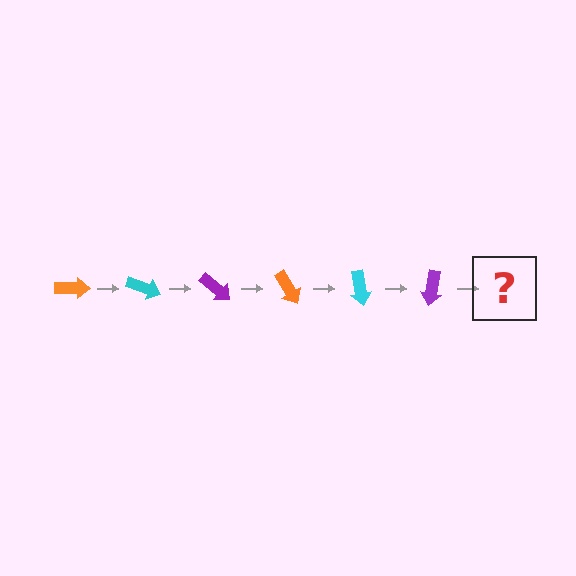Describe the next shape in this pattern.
It should be an orange arrow, rotated 120 degrees from the start.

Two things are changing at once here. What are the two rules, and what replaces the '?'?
The two rules are that it rotates 20 degrees each step and the color cycles through orange, cyan, and purple. The '?' should be an orange arrow, rotated 120 degrees from the start.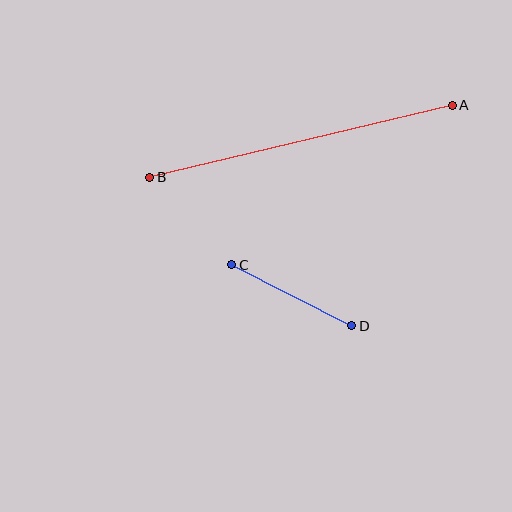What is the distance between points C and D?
The distance is approximately 134 pixels.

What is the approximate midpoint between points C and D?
The midpoint is at approximately (292, 295) pixels.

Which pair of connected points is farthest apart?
Points A and B are farthest apart.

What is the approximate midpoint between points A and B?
The midpoint is at approximately (301, 141) pixels.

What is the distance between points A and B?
The distance is approximately 311 pixels.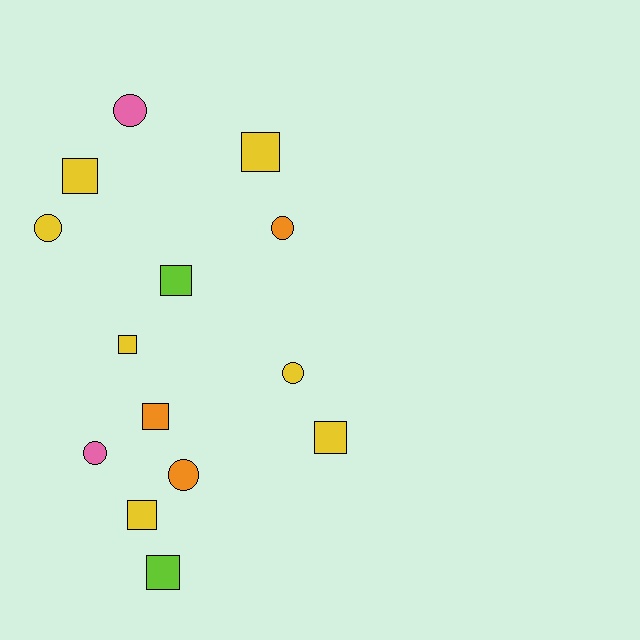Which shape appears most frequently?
Square, with 8 objects.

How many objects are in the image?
There are 14 objects.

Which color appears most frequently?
Yellow, with 7 objects.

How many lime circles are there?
There are no lime circles.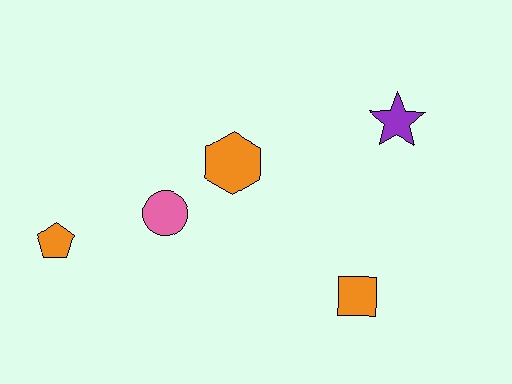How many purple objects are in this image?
There is 1 purple object.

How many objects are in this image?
There are 5 objects.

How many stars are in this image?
There is 1 star.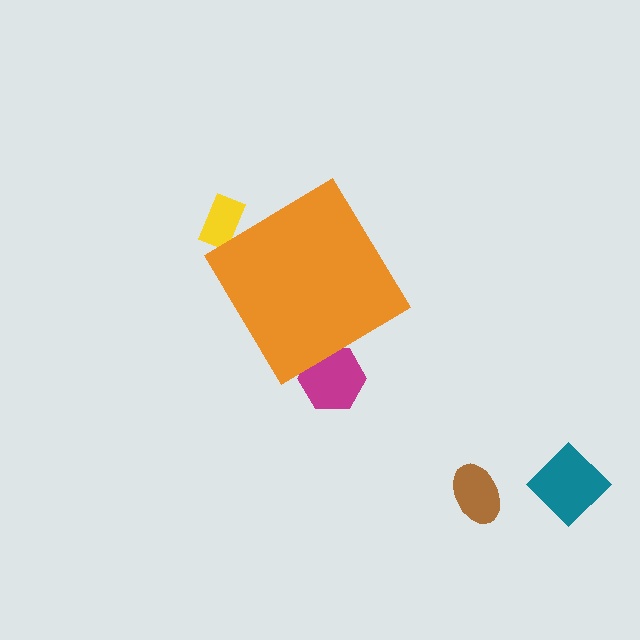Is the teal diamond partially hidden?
No, the teal diamond is fully visible.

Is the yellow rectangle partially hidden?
Yes, the yellow rectangle is partially hidden behind the orange diamond.